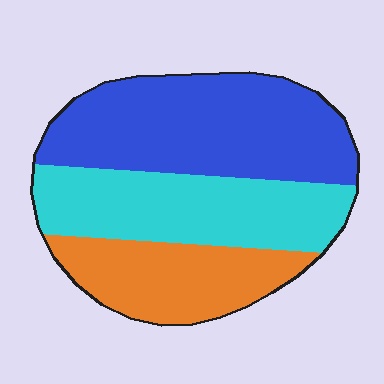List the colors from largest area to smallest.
From largest to smallest: blue, cyan, orange.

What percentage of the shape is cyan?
Cyan takes up between a quarter and a half of the shape.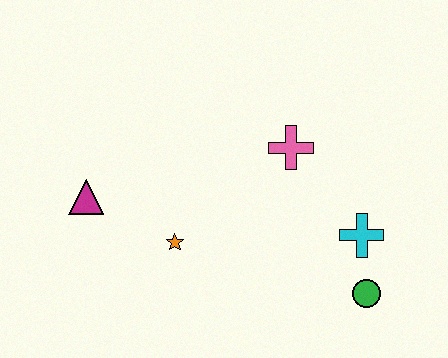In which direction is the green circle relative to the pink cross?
The green circle is below the pink cross.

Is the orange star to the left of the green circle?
Yes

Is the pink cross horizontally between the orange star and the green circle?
Yes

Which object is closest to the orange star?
The magenta triangle is closest to the orange star.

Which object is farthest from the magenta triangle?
The green circle is farthest from the magenta triangle.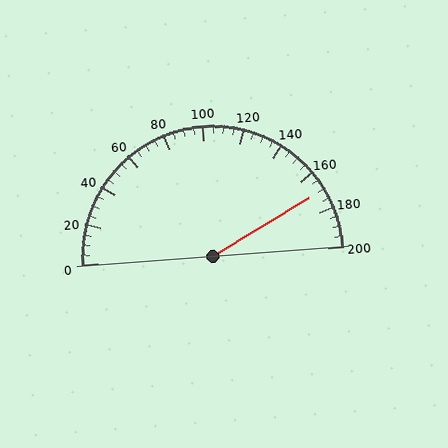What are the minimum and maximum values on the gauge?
The gauge ranges from 0 to 200.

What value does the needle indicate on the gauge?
The needle indicates approximately 170.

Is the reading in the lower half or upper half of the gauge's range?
The reading is in the upper half of the range (0 to 200).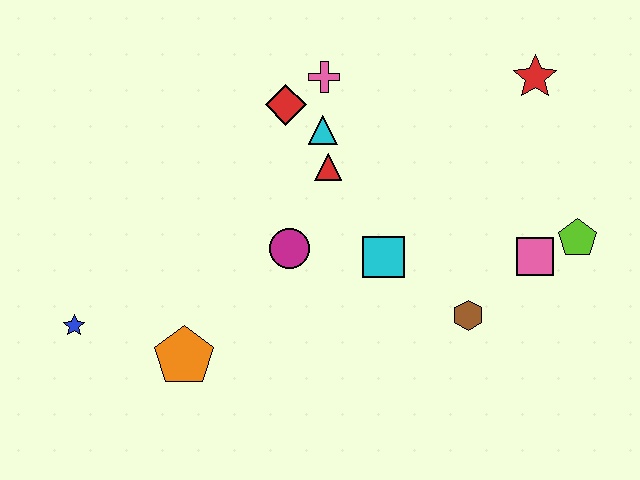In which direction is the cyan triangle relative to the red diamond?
The cyan triangle is to the right of the red diamond.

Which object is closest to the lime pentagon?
The pink square is closest to the lime pentagon.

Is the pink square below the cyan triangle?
Yes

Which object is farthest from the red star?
The blue star is farthest from the red star.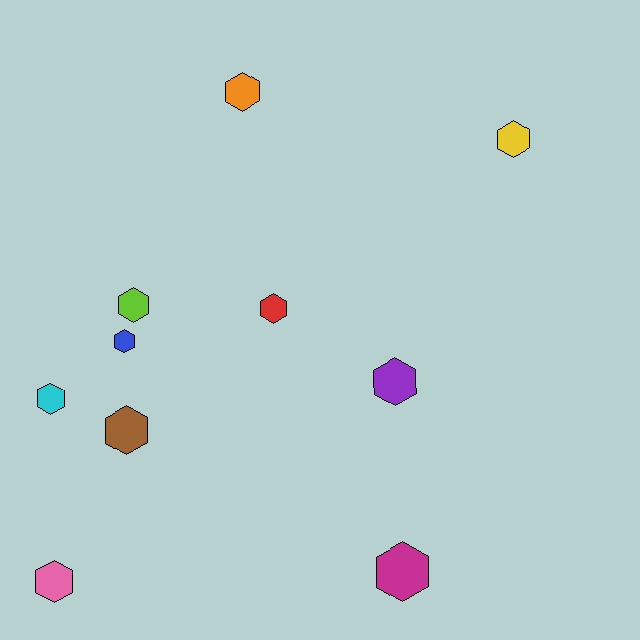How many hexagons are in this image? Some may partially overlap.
There are 10 hexagons.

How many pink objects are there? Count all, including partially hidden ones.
There is 1 pink object.